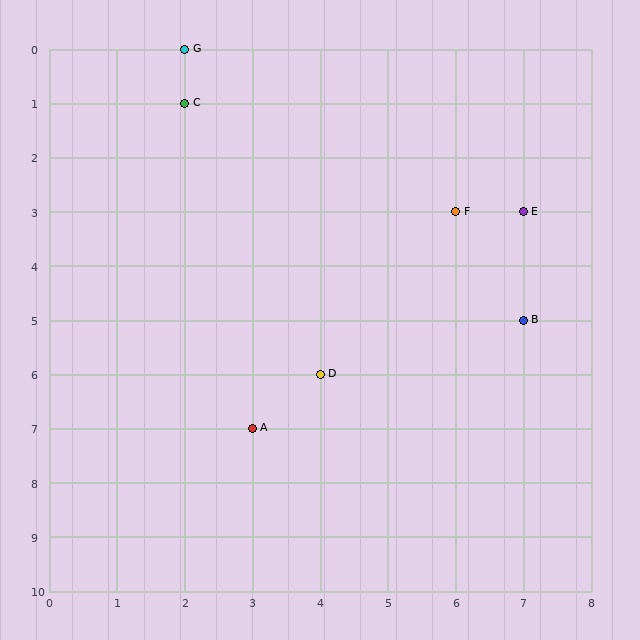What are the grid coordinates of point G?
Point G is at grid coordinates (2, 0).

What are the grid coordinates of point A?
Point A is at grid coordinates (3, 7).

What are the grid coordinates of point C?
Point C is at grid coordinates (2, 1).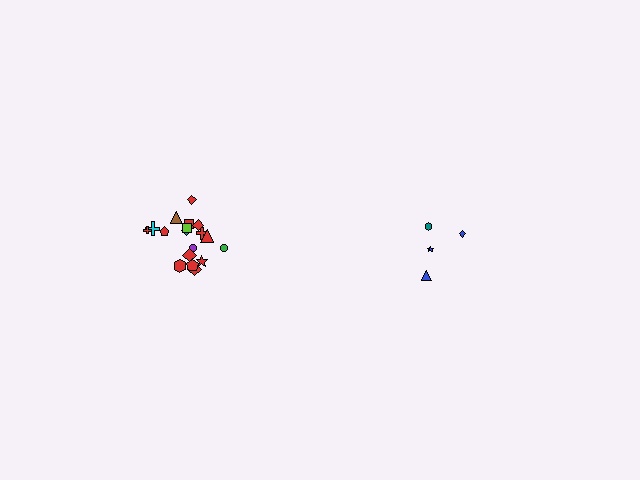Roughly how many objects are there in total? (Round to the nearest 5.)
Roughly 20 objects in total.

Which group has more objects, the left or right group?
The left group.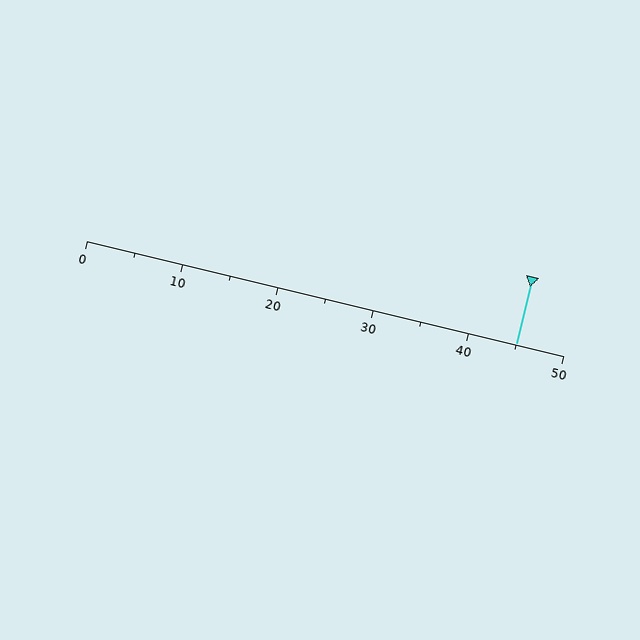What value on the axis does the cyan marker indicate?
The marker indicates approximately 45.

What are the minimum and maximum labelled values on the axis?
The axis runs from 0 to 50.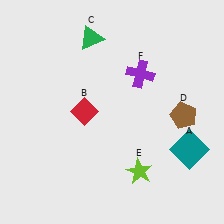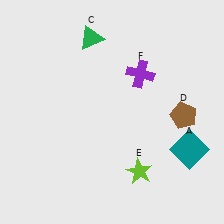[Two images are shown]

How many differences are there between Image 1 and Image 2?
There is 1 difference between the two images.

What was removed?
The red diamond (B) was removed in Image 2.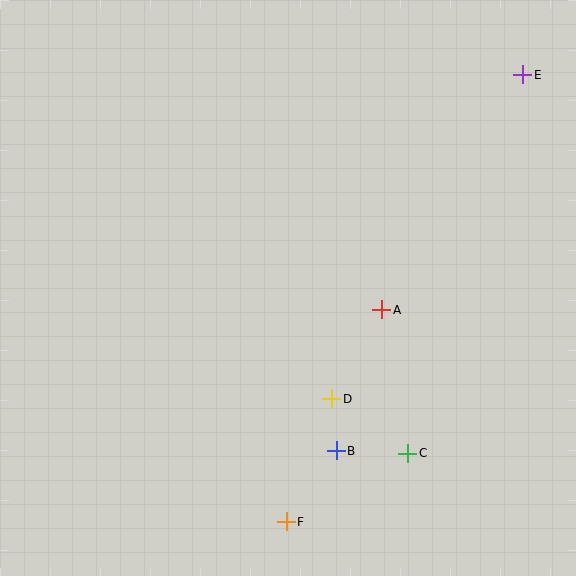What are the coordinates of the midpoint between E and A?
The midpoint between E and A is at (452, 192).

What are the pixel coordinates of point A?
Point A is at (382, 310).